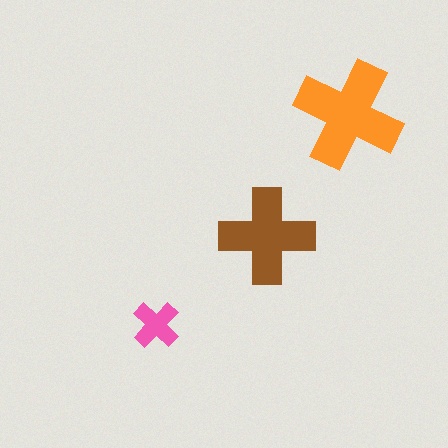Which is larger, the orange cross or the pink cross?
The orange one.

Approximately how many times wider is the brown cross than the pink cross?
About 2 times wider.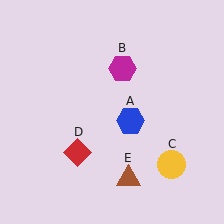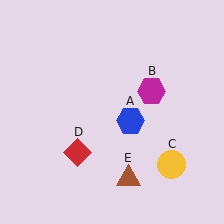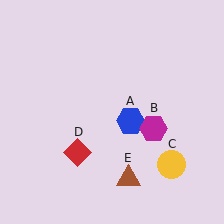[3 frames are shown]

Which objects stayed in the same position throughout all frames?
Blue hexagon (object A) and yellow circle (object C) and red diamond (object D) and brown triangle (object E) remained stationary.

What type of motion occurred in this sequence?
The magenta hexagon (object B) rotated clockwise around the center of the scene.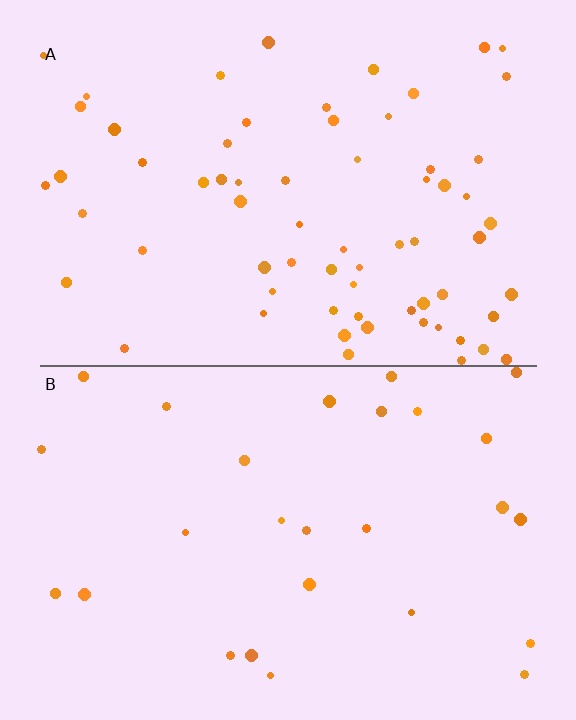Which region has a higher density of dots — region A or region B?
A (the top).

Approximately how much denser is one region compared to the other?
Approximately 2.4× — region A over region B.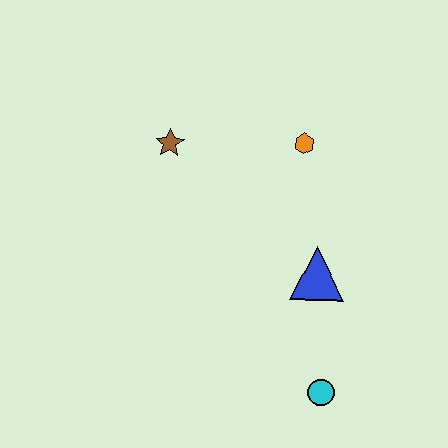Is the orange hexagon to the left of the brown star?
No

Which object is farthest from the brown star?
The cyan circle is farthest from the brown star.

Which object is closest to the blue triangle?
The cyan circle is closest to the blue triangle.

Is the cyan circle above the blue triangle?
No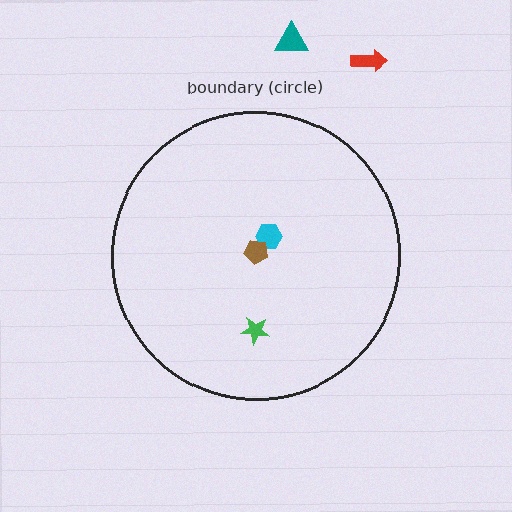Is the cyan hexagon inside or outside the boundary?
Inside.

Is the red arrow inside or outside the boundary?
Outside.